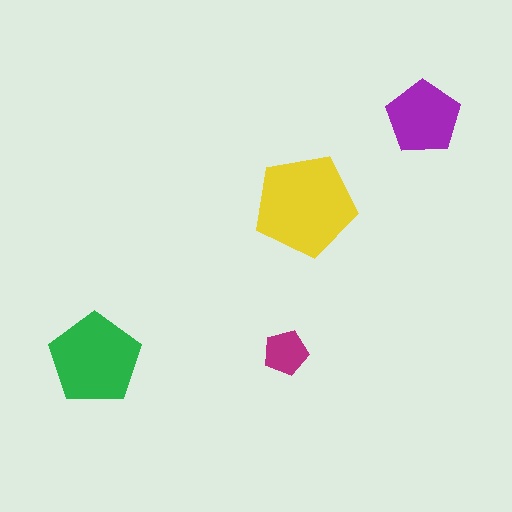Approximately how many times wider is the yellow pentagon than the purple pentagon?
About 1.5 times wider.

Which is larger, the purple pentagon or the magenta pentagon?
The purple one.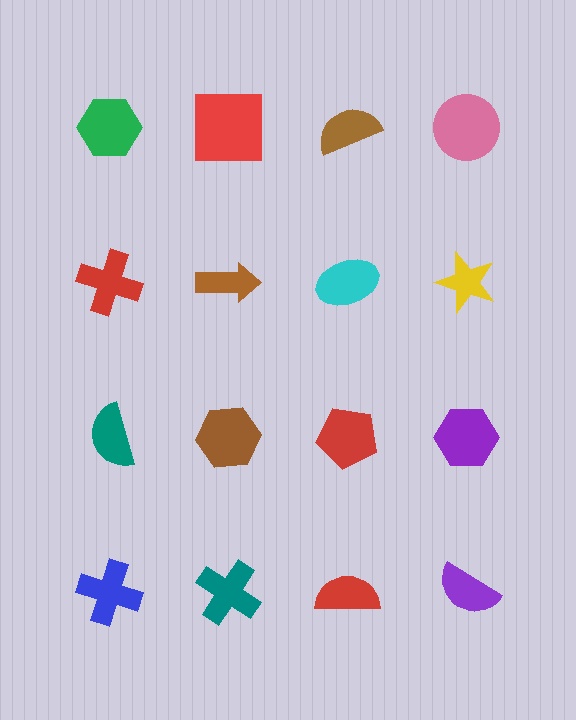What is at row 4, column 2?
A teal cross.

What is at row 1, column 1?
A green hexagon.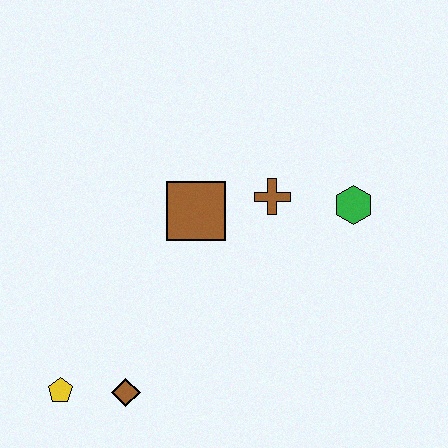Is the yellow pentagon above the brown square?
No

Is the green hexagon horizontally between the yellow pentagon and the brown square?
No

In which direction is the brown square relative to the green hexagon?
The brown square is to the left of the green hexagon.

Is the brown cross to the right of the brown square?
Yes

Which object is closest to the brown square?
The brown cross is closest to the brown square.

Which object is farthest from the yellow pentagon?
The green hexagon is farthest from the yellow pentagon.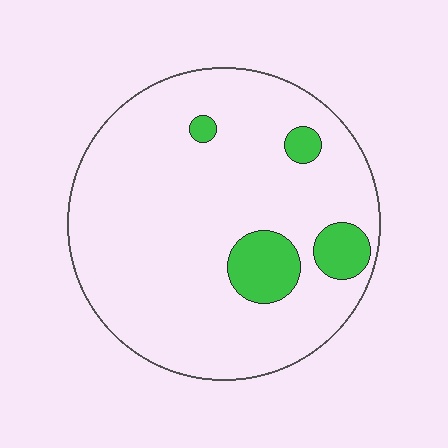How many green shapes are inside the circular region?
4.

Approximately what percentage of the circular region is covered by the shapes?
Approximately 10%.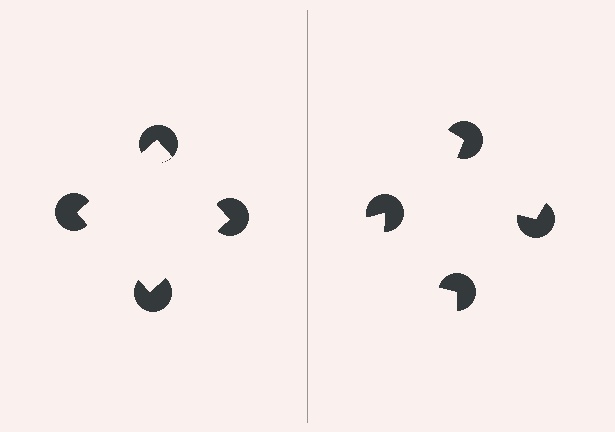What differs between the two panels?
The pac-man discs are positioned identically on both sides; only the wedge orientations differ. On the left they align to a square; on the right they are misaligned.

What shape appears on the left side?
An illusory square.